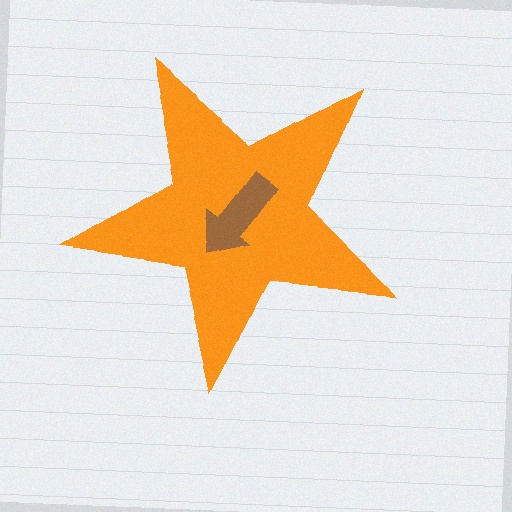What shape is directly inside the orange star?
The brown arrow.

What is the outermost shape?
The orange star.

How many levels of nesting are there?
2.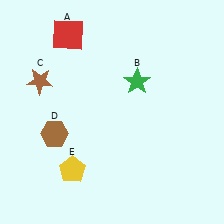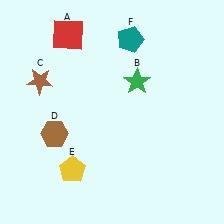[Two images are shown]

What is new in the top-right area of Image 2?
A teal pentagon (F) was added in the top-right area of Image 2.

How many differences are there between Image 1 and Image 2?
There is 1 difference between the two images.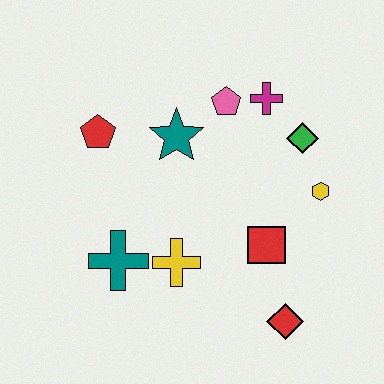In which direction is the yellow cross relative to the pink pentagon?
The yellow cross is below the pink pentagon.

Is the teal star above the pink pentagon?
No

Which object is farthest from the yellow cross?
The magenta cross is farthest from the yellow cross.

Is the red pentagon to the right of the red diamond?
No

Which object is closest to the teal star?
The pink pentagon is closest to the teal star.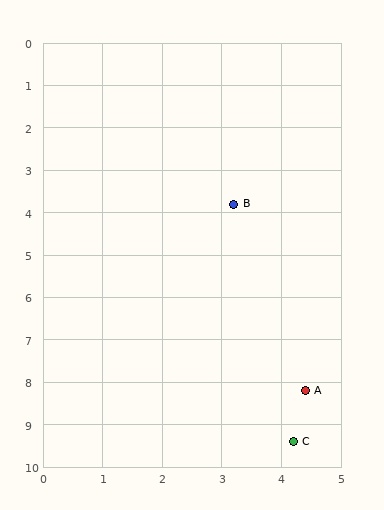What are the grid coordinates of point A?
Point A is at approximately (4.4, 8.2).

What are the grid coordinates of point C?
Point C is at approximately (4.2, 9.4).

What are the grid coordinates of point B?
Point B is at approximately (3.2, 3.8).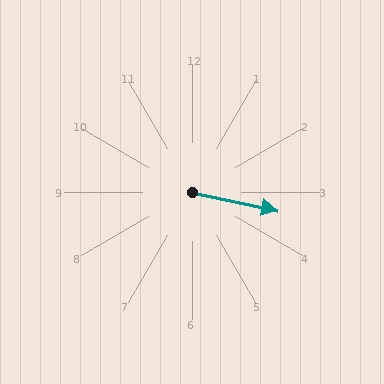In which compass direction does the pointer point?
East.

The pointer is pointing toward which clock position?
Roughly 3 o'clock.